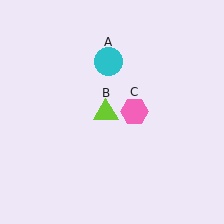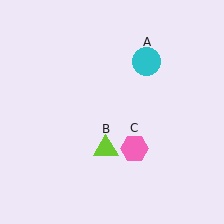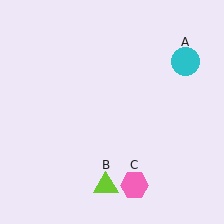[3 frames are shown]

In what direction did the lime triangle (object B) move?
The lime triangle (object B) moved down.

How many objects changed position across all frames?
3 objects changed position: cyan circle (object A), lime triangle (object B), pink hexagon (object C).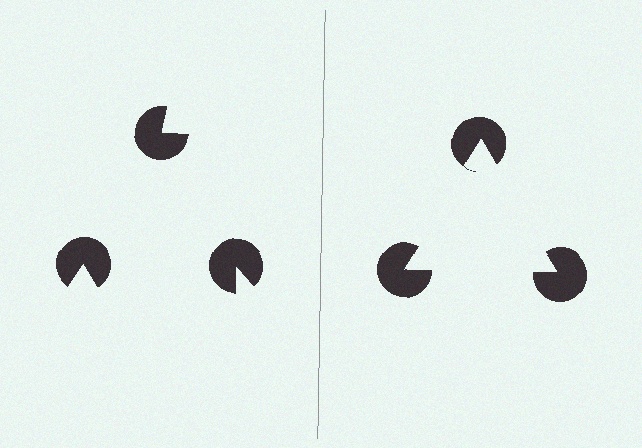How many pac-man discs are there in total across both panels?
6 — 3 on each side.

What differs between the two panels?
The pac-man discs are positioned identically on both sides; only the wedge orientations differ. On the right they align to a triangle; on the left they are misaligned.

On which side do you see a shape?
An illusory triangle appears on the right side. On the left side the wedge cuts are rotated, so no coherent shape forms.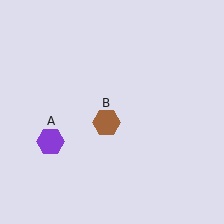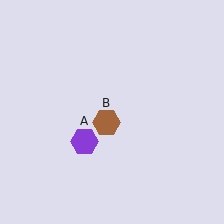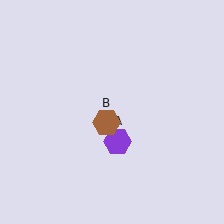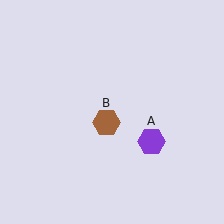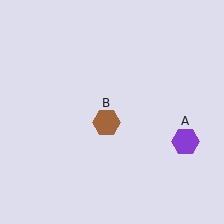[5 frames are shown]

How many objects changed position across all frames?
1 object changed position: purple hexagon (object A).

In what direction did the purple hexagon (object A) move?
The purple hexagon (object A) moved right.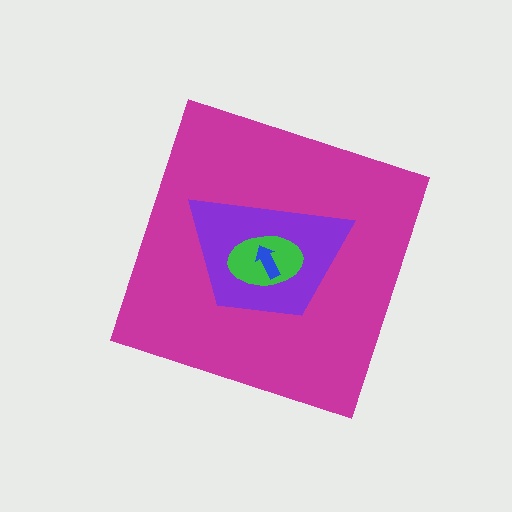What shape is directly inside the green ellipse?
The blue arrow.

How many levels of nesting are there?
4.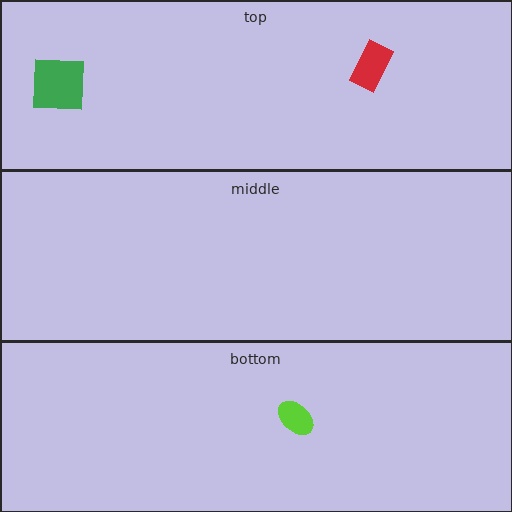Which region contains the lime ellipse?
The bottom region.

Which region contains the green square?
The top region.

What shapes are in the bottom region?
The lime ellipse.